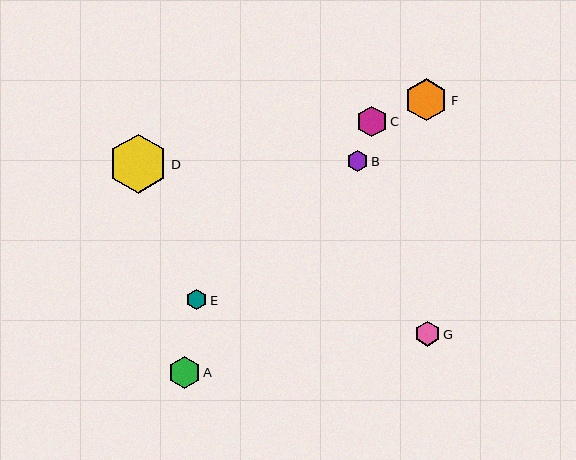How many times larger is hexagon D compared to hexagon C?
Hexagon D is approximately 1.9 times the size of hexagon C.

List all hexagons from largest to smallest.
From largest to smallest: D, F, A, C, G, B, E.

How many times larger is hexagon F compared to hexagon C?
Hexagon F is approximately 1.4 times the size of hexagon C.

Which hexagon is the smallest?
Hexagon E is the smallest with a size of approximately 20 pixels.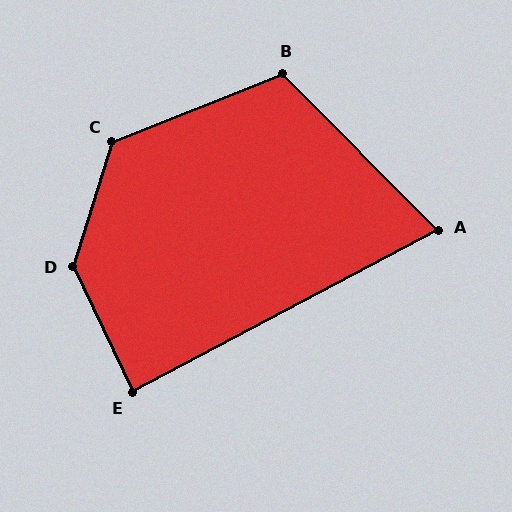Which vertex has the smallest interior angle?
A, at approximately 73 degrees.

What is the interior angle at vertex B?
Approximately 113 degrees (obtuse).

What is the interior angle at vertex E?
Approximately 88 degrees (approximately right).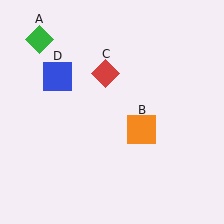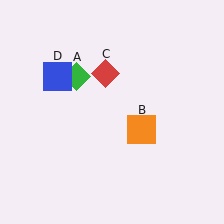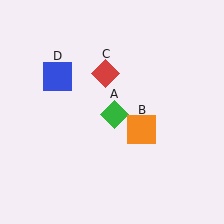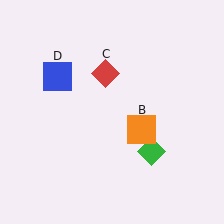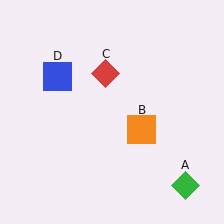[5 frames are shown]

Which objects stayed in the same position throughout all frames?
Orange square (object B) and red diamond (object C) and blue square (object D) remained stationary.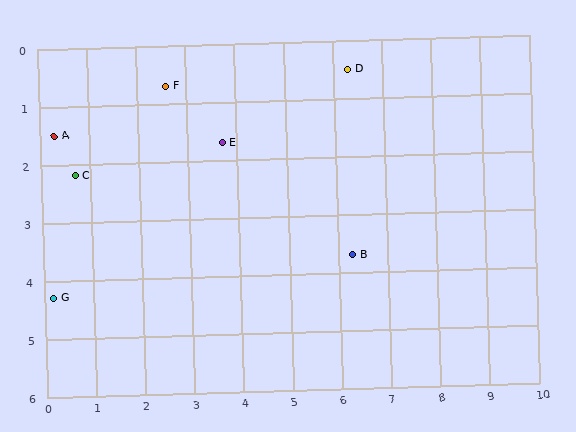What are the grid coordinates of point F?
Point F is at approximately (2.6, 0.7).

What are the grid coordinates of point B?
Point B is at approximately (6.3, 3.7).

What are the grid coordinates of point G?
Point G is at approximately (0.2, 4.3).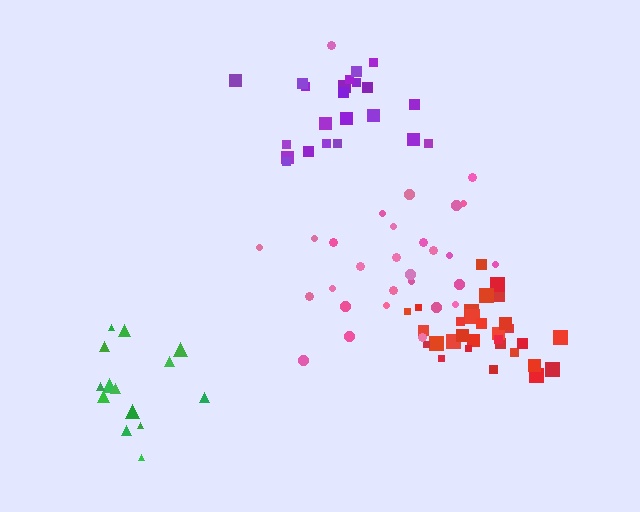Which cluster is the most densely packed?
Red.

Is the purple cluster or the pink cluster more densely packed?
Purple.